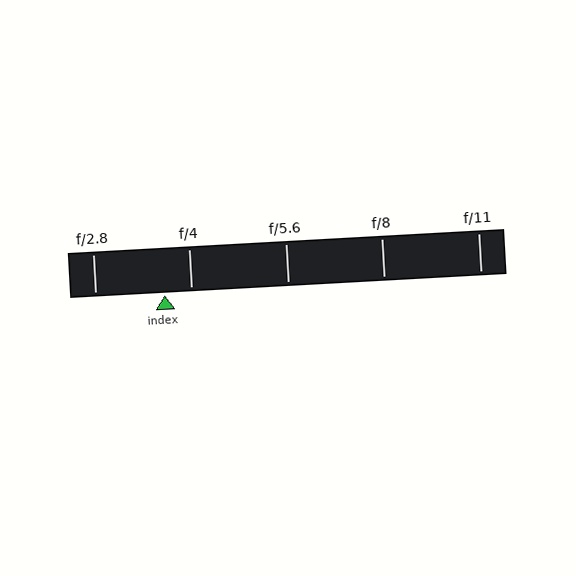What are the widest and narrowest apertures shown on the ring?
The widest aperture shown is f/2.8 and the narrowest is f/11.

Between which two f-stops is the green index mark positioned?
The index mark is between f/2.8 and f/4.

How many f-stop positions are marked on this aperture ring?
There are 5 f-stop positions marked.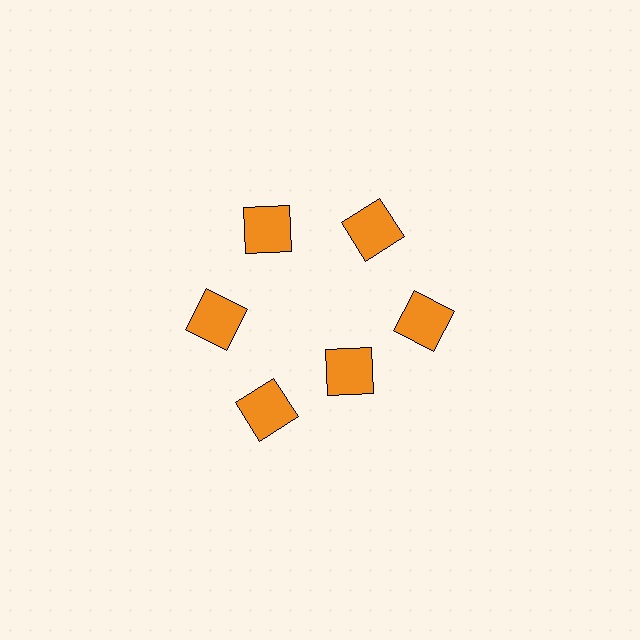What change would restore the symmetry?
The symmetry would be restored by moving it outward, back onto the ring so that all 6 squares sit at equal angles and equal distance from the center.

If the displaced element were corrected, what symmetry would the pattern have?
It would have 6-fold rotational symmetry — the pattern would map onto itself every 60 degrees.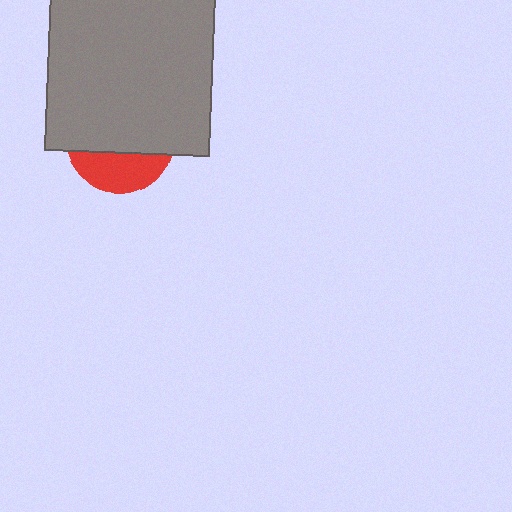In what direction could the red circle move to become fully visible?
The red circle could move down. That would shift it out from behind the gray square entirely.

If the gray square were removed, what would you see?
You would see the complete red circle.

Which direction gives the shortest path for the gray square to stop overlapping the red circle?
Moving up gives the shortest separation.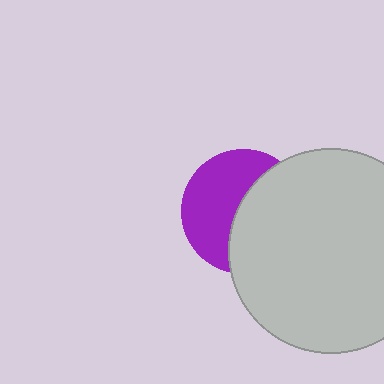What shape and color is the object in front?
The object in front is a light gray circle.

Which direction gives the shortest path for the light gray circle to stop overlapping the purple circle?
Moving right gives the shortest separation.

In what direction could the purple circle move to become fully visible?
The purple circle could move left. That would shift it out from behind the light gray circle entirely.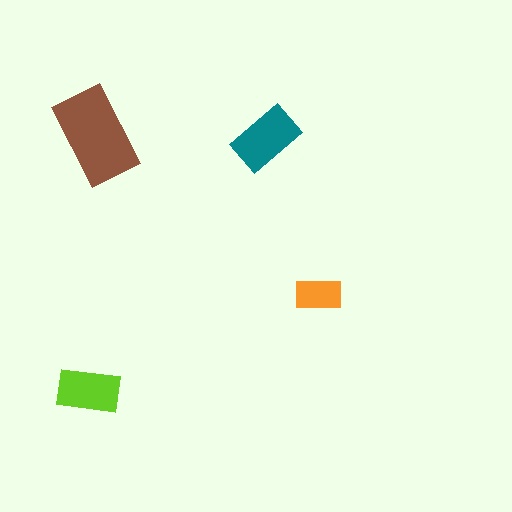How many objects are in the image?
There are 4 objects in the image.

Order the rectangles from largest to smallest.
the brown one, the teal one, the lime one, the orange one.